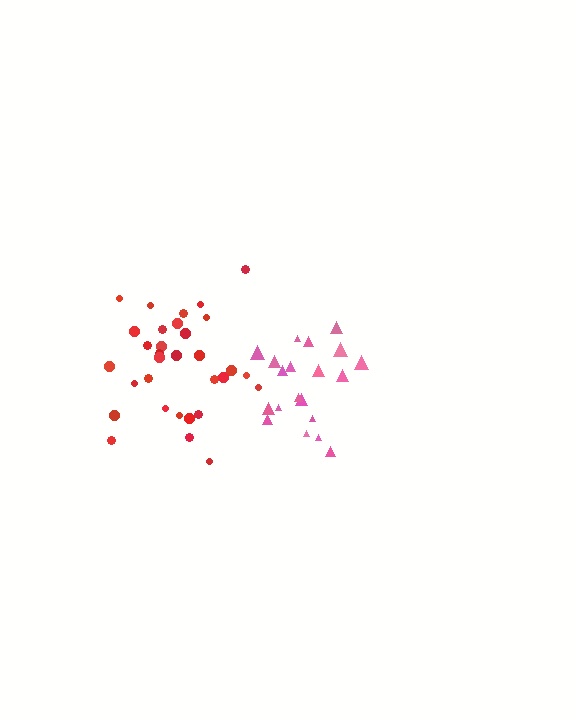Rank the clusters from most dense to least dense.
red, pink.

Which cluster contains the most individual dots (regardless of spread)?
Red (33).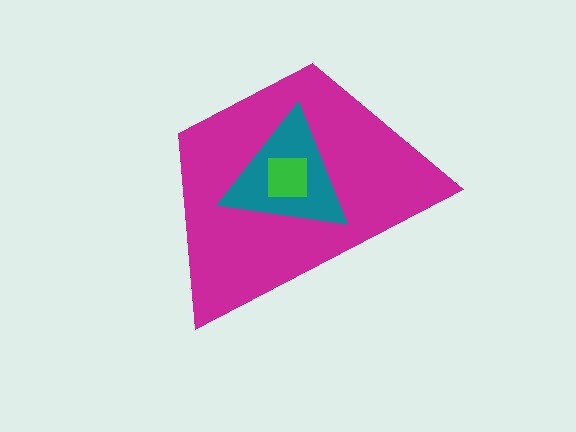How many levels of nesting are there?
3.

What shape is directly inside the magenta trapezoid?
The teal triangle.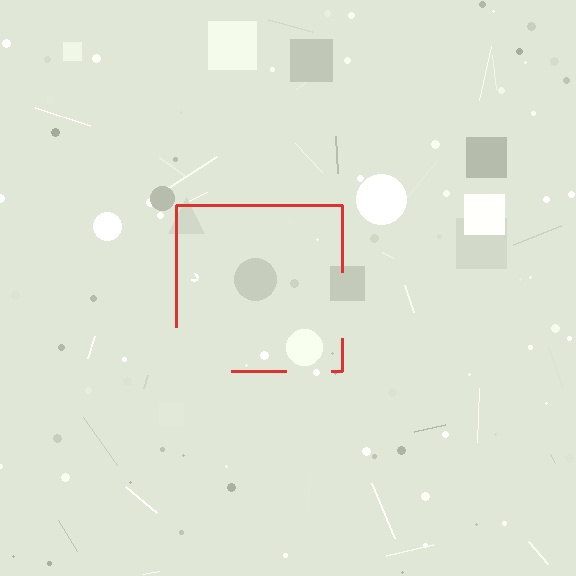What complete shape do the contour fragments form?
The contour fragments form a square.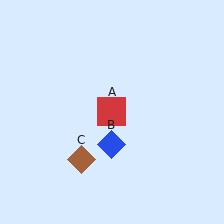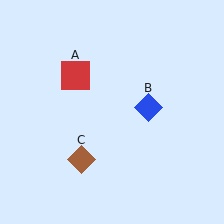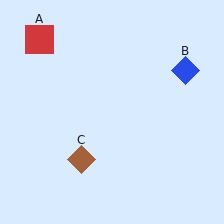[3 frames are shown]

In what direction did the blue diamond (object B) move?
The blue diamond (object B) moved up and to the right.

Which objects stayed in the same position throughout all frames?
Brown diamond (object C) remained stationary.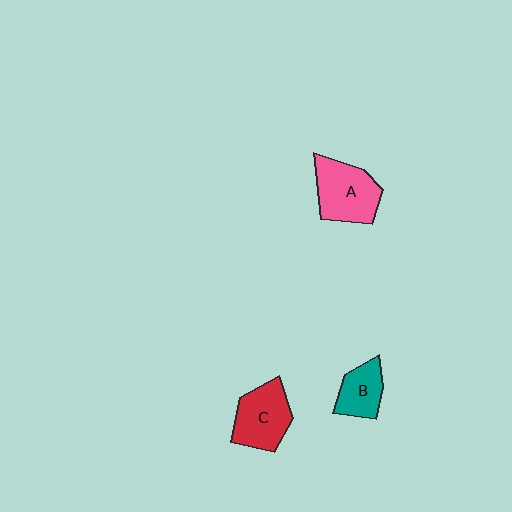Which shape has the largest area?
Shape A (pink).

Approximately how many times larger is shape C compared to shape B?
Approximately 1.5 times.